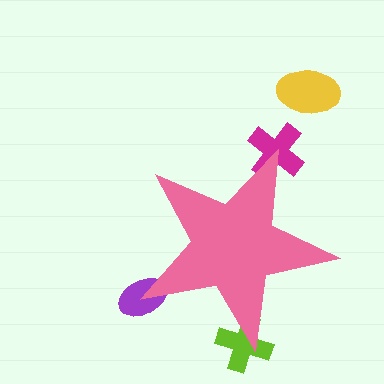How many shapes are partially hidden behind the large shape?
3 shapes are partially hidden.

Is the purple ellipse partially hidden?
Yes, the purple ellipse is partially hidden behind the pink star.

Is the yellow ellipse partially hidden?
No, the yellow ellipse is fully visible.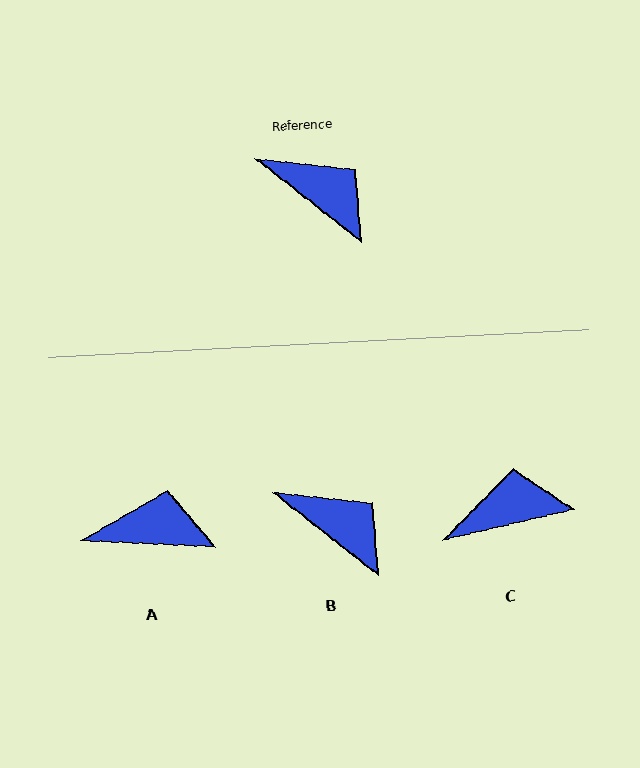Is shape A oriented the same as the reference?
No, it is off by about 36 degrees.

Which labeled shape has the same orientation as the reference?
B.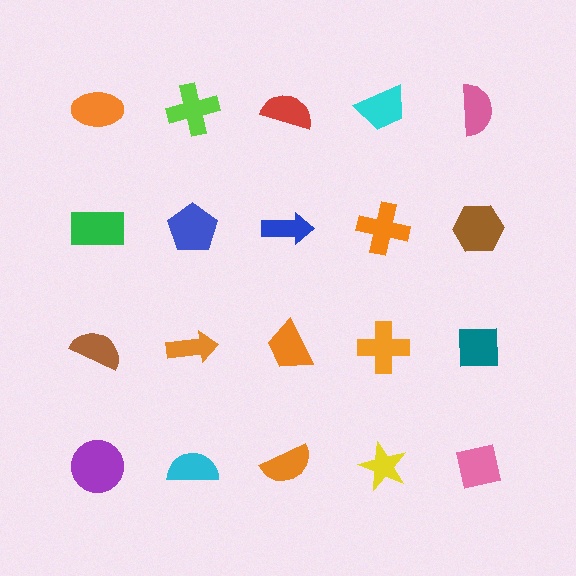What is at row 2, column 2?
A blue pentagon.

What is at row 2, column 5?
A brown hexagon.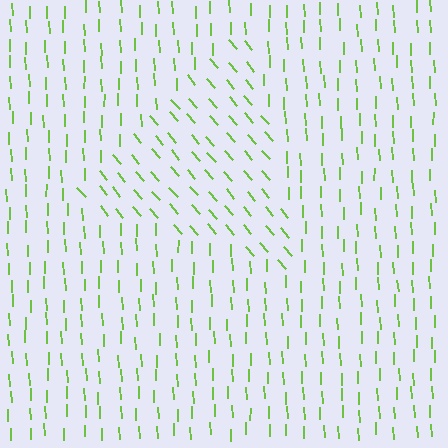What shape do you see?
I see a triangle.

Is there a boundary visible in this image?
Yes, there is a texture boundary formed by a change in line orientation.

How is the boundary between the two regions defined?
The boundary is defined purely by a change in line orientation (approximately 38 degrees difference). All lines are the same color and thickness.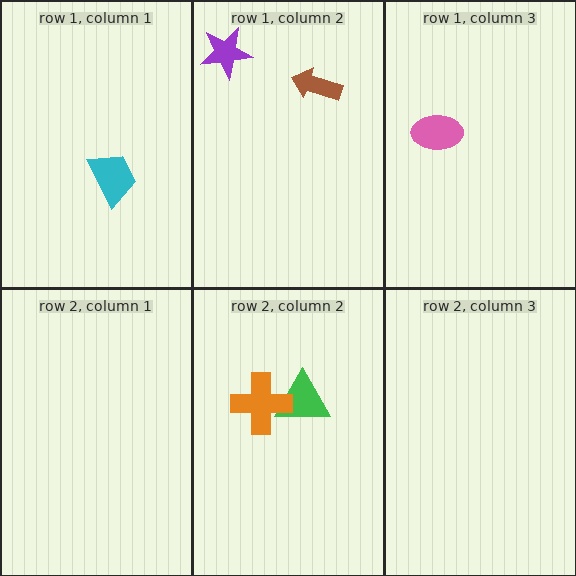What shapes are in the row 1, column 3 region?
The pink ellipse.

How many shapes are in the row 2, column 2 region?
2.